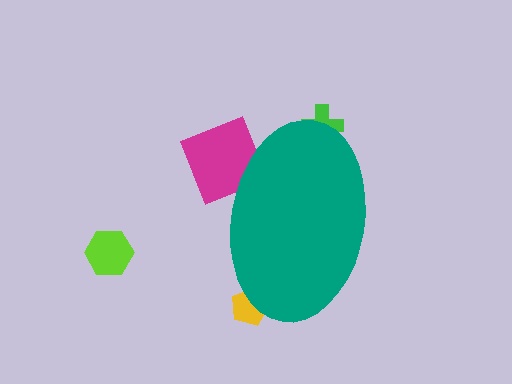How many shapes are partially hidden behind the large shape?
3 shapes are partially hidden.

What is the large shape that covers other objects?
A teal ellipse.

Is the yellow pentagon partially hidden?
Yes, the yellow pentagon is partially hidden behind the teal ellipse.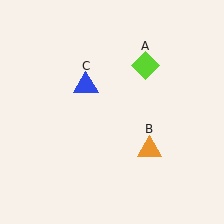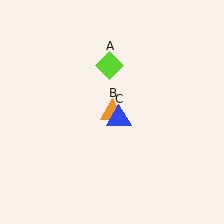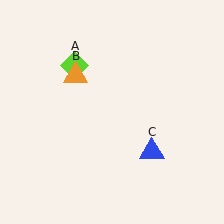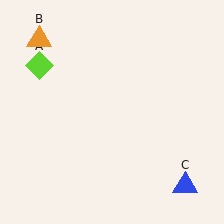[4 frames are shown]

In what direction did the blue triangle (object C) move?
The blue triangle (object C) moved down and to the right.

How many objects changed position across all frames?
3 objects changed position: lime diamond (object A), orange triangle (object B), blue triangle (object C).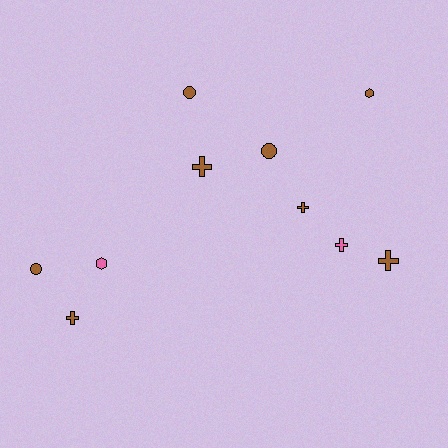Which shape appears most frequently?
Cross, with 5 objects.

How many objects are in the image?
There are 10 objects.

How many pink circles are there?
There are no pink circles.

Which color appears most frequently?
Brown, with 8 objects.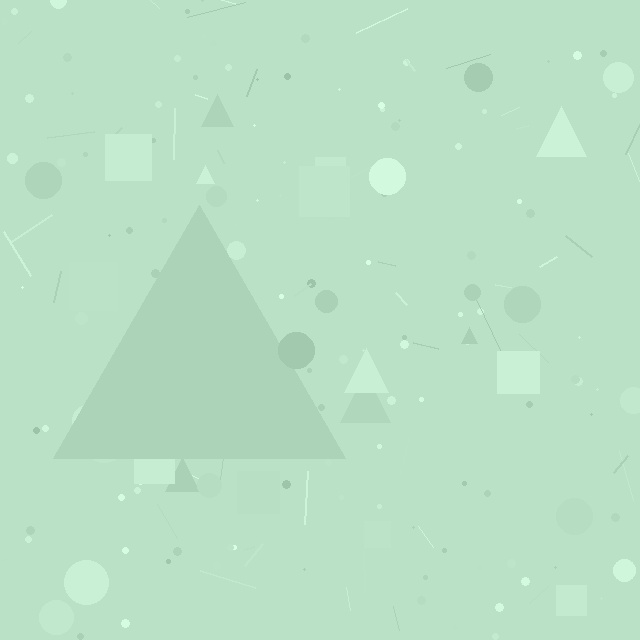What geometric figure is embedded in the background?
A triangle is embedded in the background.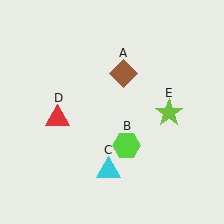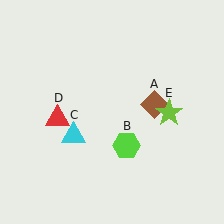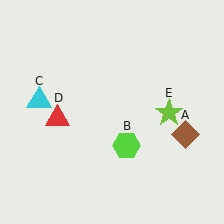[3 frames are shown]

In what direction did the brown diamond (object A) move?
The brown diamond (object A) moved down and to the right.